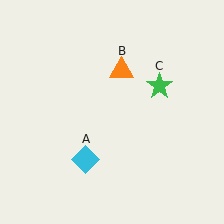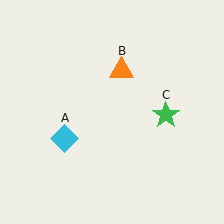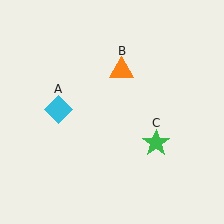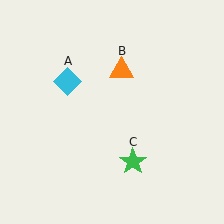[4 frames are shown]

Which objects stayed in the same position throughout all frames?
Orange triangle (object B) remained stationary.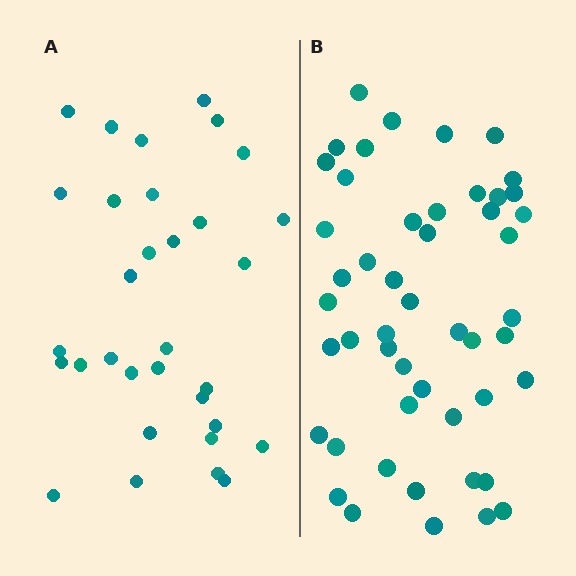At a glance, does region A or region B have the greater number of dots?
Region B (the right region) has more dots.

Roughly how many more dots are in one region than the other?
Region B has approximately 15 more dots than region A.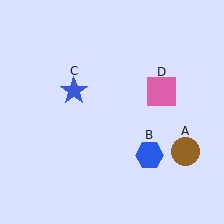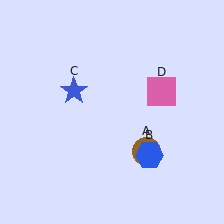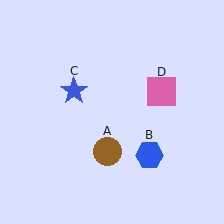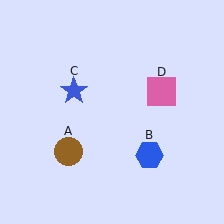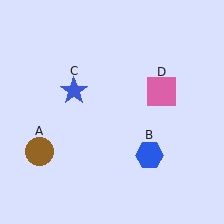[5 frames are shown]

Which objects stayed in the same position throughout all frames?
Blue hexagon (object B) and blue star (object C) and pink square (object D) remained stationary.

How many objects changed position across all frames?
1 object changed position: brown circle (object A).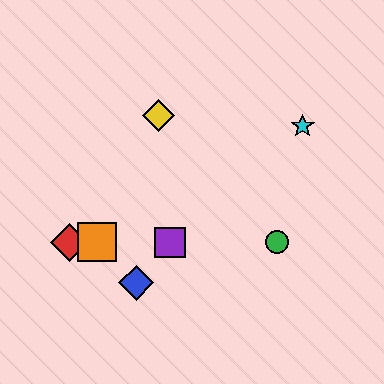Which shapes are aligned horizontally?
The red diamond, the green circle, the purple square, the orange square are aligned horizontally.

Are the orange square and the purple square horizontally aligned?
Yes, both are at y≈242.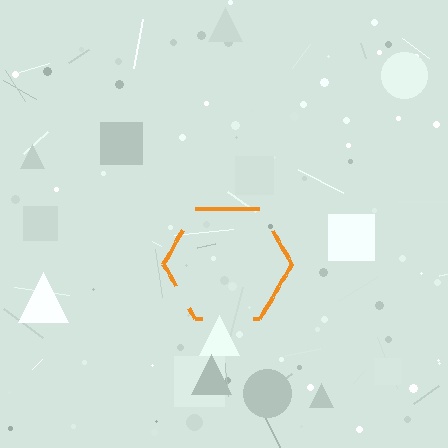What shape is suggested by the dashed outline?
The dashed outline suggests a hexagon.